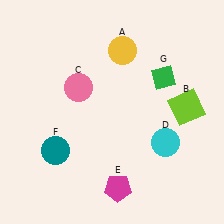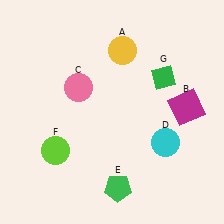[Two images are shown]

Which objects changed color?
B changed from lime to magenta. E changed from magenta to green. F changed from teal to lime.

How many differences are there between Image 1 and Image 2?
There are 3 differences between the two images.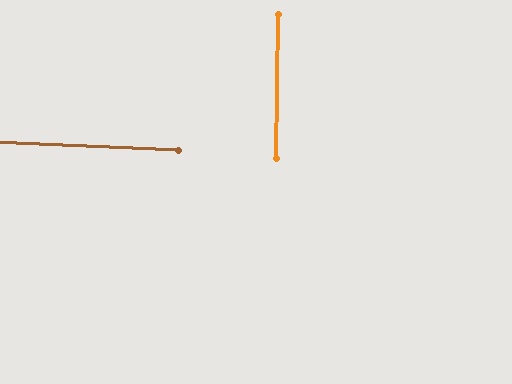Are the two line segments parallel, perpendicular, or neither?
Perpendicular — they meet at approximately 89°.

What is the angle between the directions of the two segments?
Approximately 89 degrees.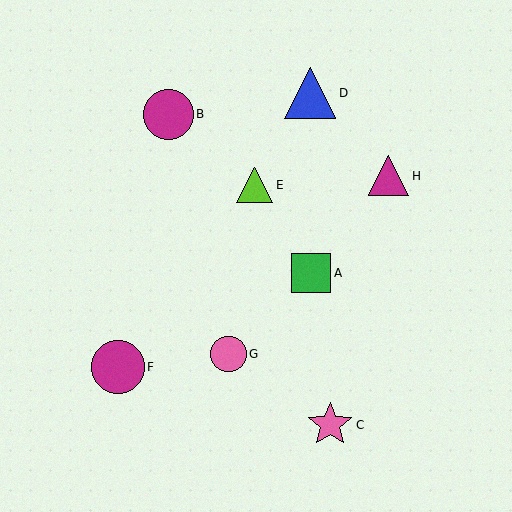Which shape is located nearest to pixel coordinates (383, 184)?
The magenta triangle (labeled H) at (388, 176) is nearest to that location.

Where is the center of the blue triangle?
The center of the blue triangle is at (310, 93).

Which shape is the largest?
The magenta circle (labeled F) is the largest.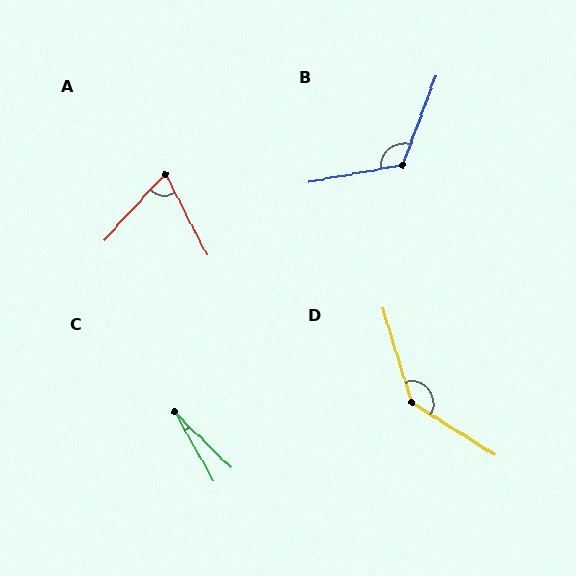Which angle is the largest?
D, at approximately 139 degrees.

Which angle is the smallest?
C, at approximately 16 degrees.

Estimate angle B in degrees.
Approximately 121 degrees.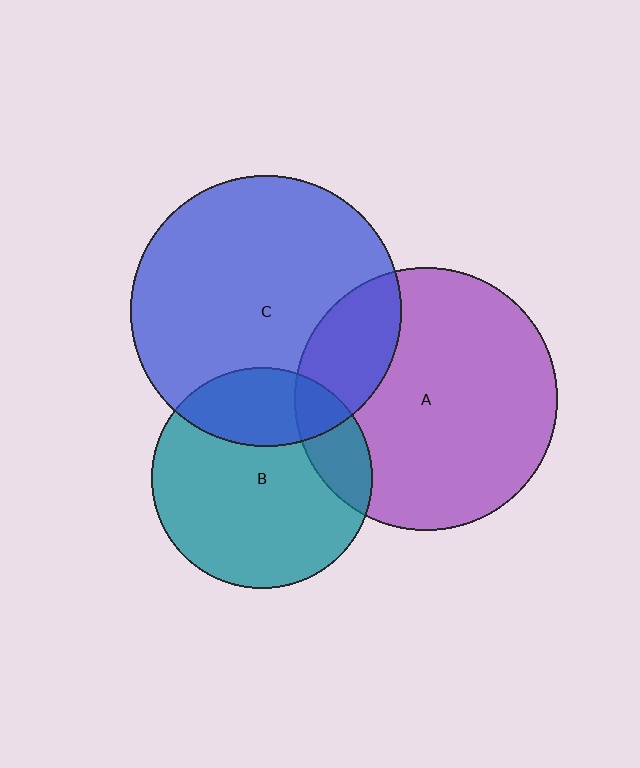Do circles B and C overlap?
Yes.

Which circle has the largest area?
Circle C (blue).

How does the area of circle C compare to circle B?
Approximately 1.5 times.